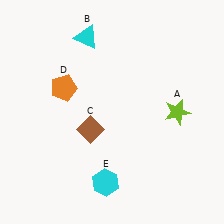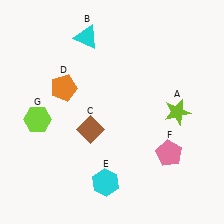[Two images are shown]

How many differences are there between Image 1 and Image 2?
There are 2 differences between the two images.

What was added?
A pink pentagon (F), a lime hexagon (G) were added in Image 2.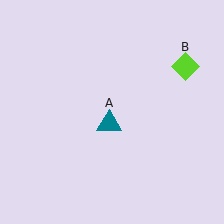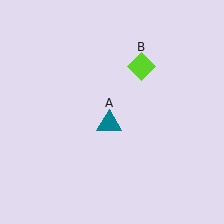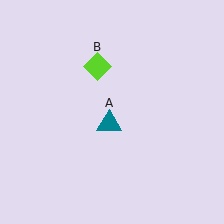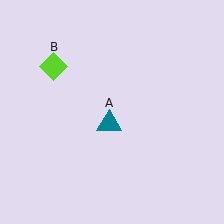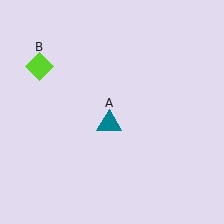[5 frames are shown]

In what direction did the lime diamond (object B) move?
The lime diamond (object B) moved left.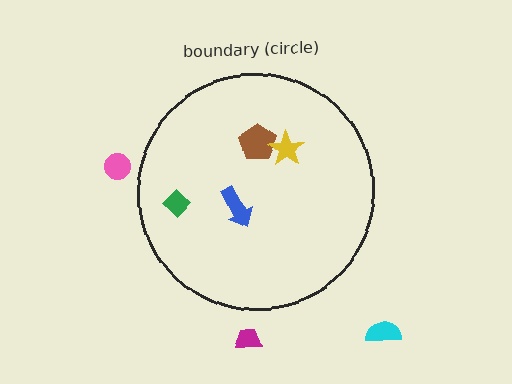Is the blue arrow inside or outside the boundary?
Inside.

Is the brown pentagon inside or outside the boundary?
Inside.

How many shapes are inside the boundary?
4 inside, 3 outside.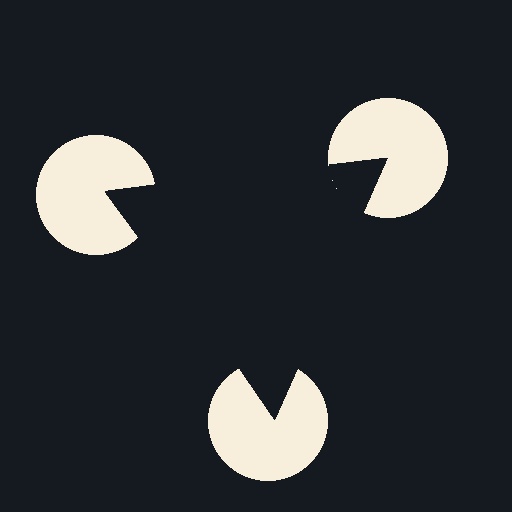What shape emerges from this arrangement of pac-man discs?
An illusory triangle — its edges are inferred from the aligned wedge cuts in the pac-man discs, not physically drawn.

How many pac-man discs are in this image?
There are 3 — one at each vertex of the illusory triangle.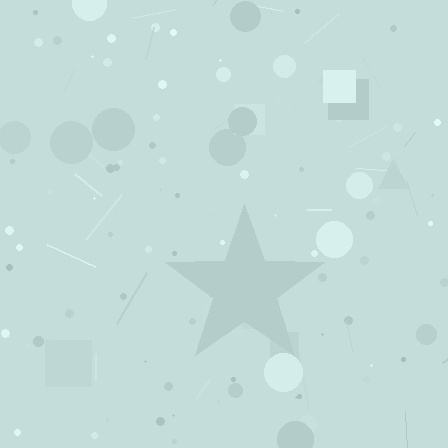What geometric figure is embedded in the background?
A star is embedded in the background.